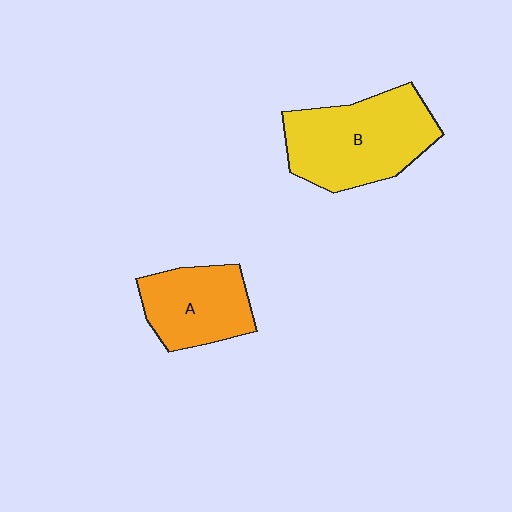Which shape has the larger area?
Shape B (yellow).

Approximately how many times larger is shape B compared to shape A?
Approximately 1.5 times.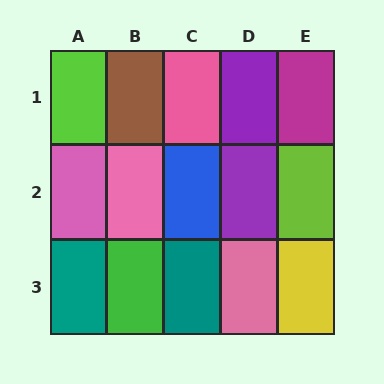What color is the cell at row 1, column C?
Pink.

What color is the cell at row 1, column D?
Purple.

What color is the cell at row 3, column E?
Yellow.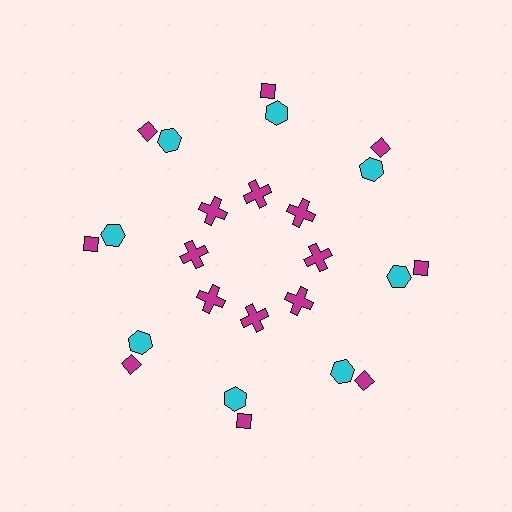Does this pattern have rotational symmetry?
Yes, this pattern has 8-fold rotational symmetry. It looks the same after rotating 45 degrees around the center.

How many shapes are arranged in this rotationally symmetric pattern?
There are 24 shapes, arranged in 8 groups of 3.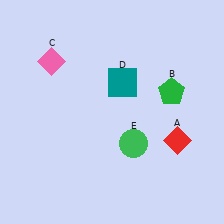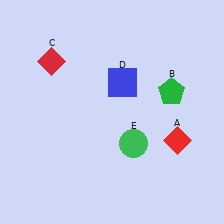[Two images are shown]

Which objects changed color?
C changed from pink to red. D changed from teal to blue.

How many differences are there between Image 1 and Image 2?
There are 2 differences between the two images.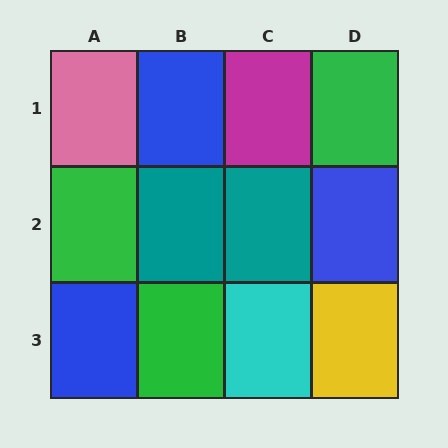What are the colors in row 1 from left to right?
Pink, blue, magenta, green.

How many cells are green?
3 cells are green.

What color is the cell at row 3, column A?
Blue.